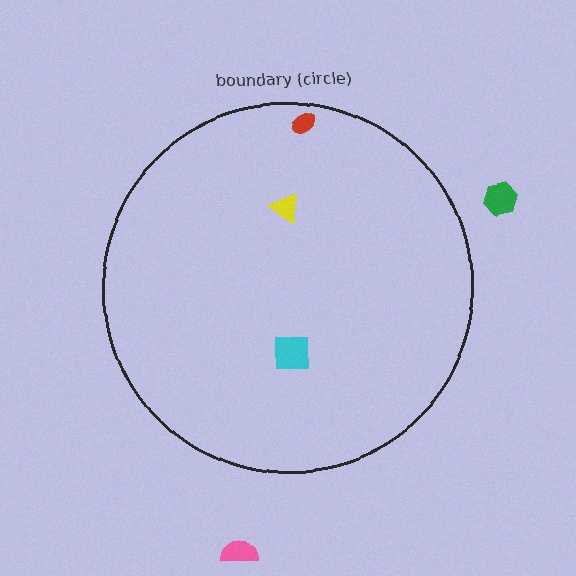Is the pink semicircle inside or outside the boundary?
Outside.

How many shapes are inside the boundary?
3 inside, 2 outside.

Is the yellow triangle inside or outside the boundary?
Inside.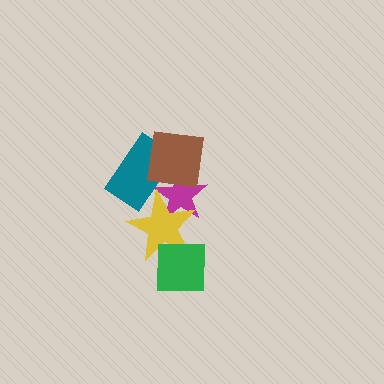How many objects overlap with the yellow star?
3 objects overlap with the yellow star.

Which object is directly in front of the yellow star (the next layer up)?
The teal rectangle is directly in front of the yellow star.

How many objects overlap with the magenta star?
3 objects overlap with the magenta star.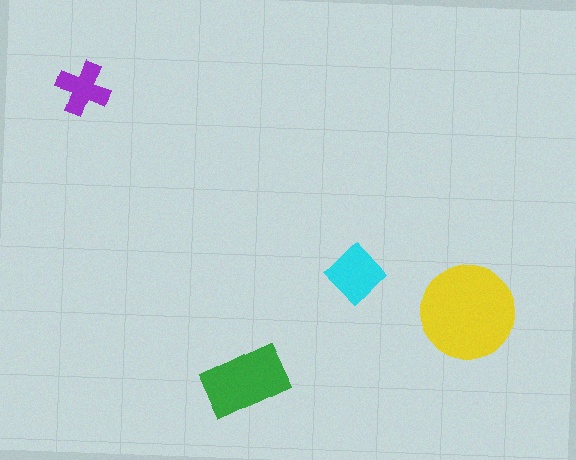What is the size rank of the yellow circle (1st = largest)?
1st.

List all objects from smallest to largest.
The purple cross, the cyan diamond, the green rectangle, the yellow circle.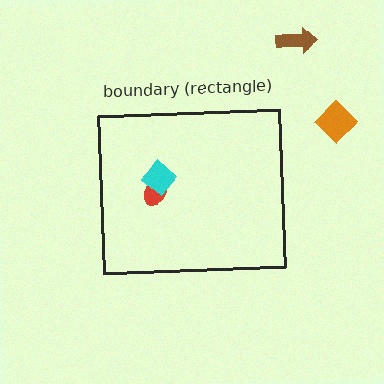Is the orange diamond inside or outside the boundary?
Outside.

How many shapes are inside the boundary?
2 inside, 2 outside.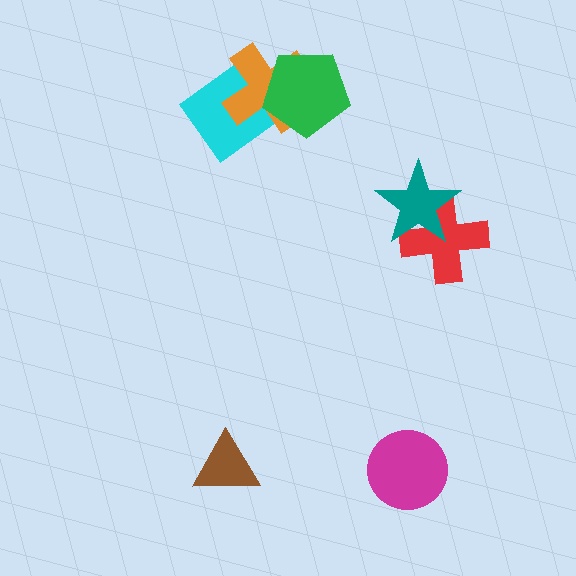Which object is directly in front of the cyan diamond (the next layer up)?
The orange cross is directly in front of the cyan diamond.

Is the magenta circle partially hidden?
No, no other shape covers it.